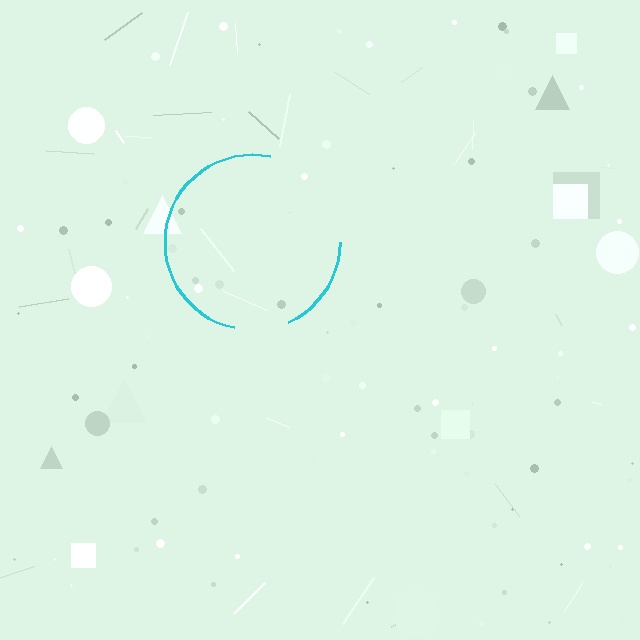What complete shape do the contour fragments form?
The contour fragments form a circle.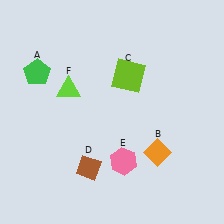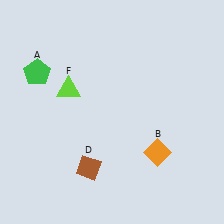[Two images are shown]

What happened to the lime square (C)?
The lime square (C) was removed in Image 2. It was in the top-right area of Image 1.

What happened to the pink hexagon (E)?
The pink hexagon (E) was removed in Image 2. It was in the bottom-right area of Image 1.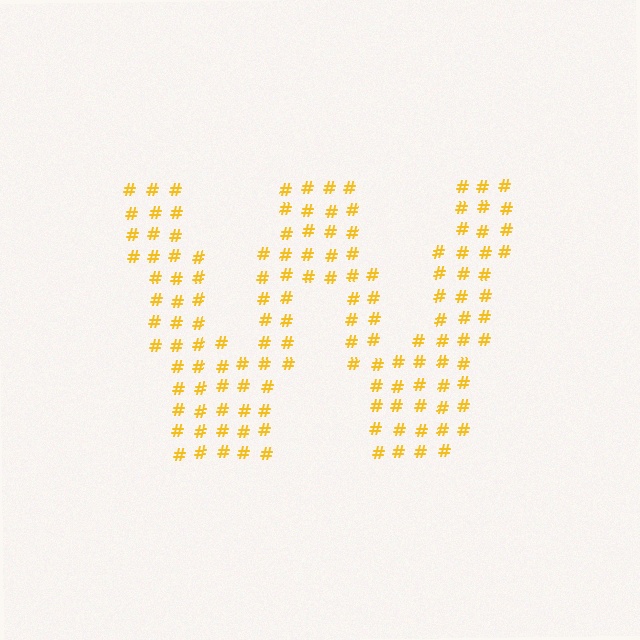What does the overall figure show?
The overall figure shows the letter W.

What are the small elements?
The small elements are hash symbols.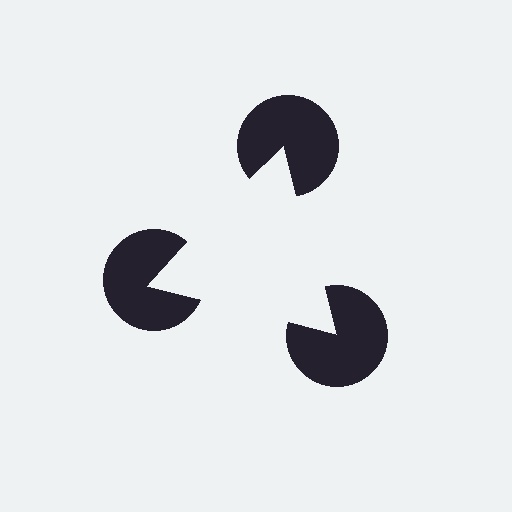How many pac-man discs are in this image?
There are 3 — one at each vertex of the illusory triangle.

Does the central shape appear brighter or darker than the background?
It typically appears slightly brighter than the background, even though no actual brightness change is drawn.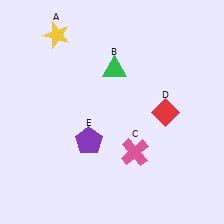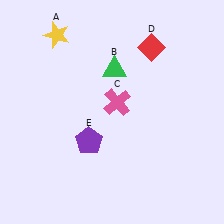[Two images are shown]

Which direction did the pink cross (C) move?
The pink cross (C) moved up.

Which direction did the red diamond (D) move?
The red diamond (D) moved up.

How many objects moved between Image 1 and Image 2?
2 objects moved between the two images.